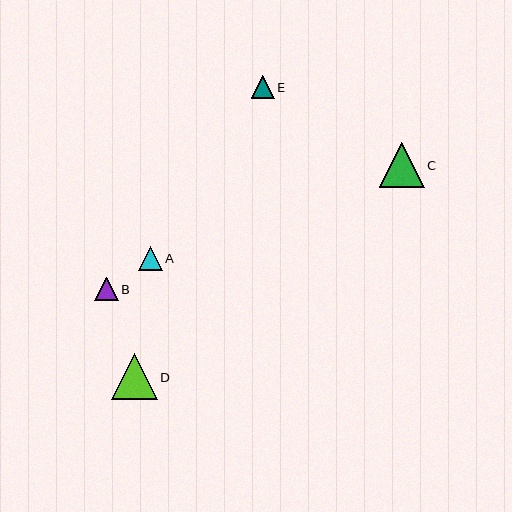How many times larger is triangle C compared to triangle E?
Triangle C is approximately 1.9 times the size of triangle E.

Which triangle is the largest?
Triangle D is the largest with a size of approximately 46 pixels.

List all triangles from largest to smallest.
From largest to smallest: D, C, A, B, E.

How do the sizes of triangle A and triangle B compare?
Triangle A and triangle B are approximately the same size.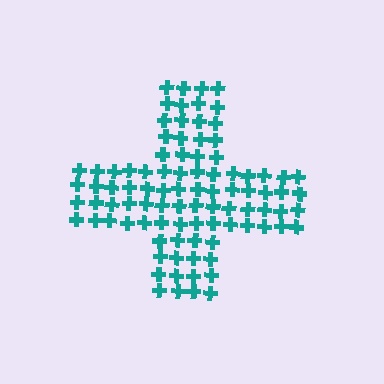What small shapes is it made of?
It is made of small crosses.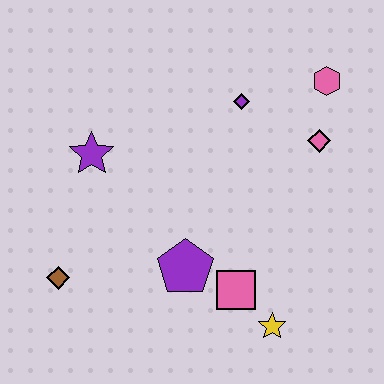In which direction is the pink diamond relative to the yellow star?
The pink diamond is above the yellow star.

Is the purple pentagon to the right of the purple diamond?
No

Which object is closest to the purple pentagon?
The pink square is closest to the purple pentagon.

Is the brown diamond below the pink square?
No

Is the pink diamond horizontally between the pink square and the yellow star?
No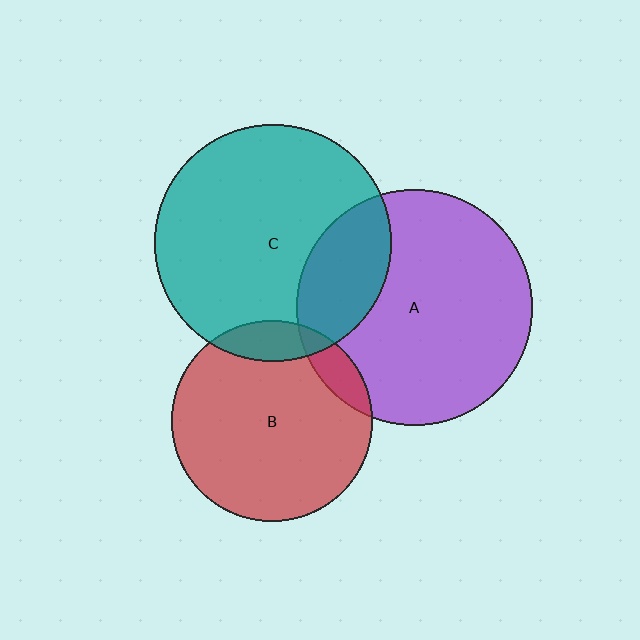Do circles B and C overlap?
Yes.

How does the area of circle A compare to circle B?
Approximately 1.4 times.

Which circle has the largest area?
Circle C (teal).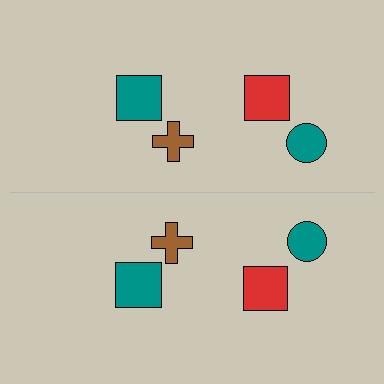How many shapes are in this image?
There are 8 shapes in this image.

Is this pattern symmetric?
Yes, this pattern has bilateral (reflection) symmetry.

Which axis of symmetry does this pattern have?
The pattern has a horizontal axis of symmetry running through the center of the image.